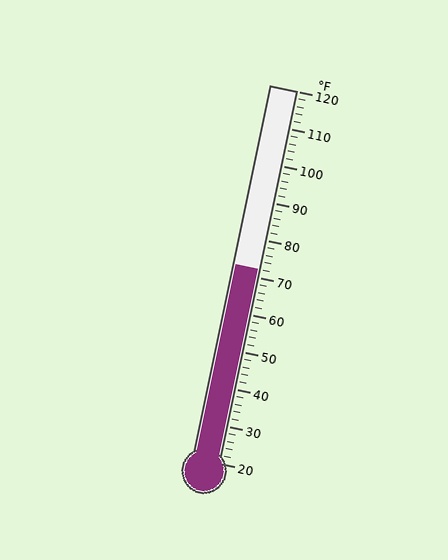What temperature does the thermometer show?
The thermometer shows approximately 72°F.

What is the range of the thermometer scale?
The thermometer scale ranges from 20°F to 120°F.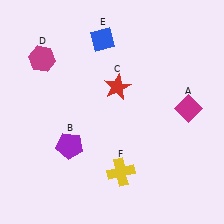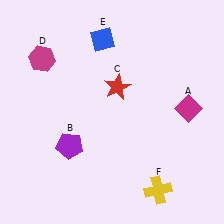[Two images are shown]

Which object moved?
The yellow cross (F) moved right.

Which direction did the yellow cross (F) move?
The yellow cross (F) moved right.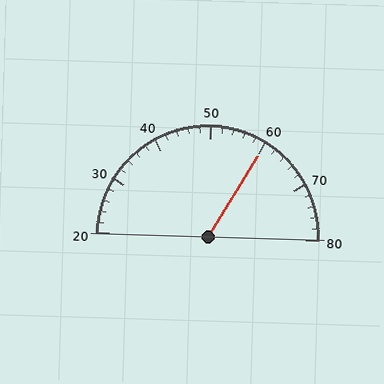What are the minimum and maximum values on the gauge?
The gauge ranges from 20 to 80.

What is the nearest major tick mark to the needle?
The nearest major tick mark is 60.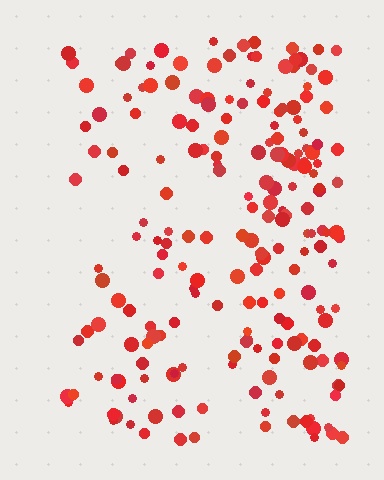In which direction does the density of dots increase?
From left to right, with the right side densest.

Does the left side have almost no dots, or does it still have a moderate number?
Still a moderate number, just noticeably fewer than the right.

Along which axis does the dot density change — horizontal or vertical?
Horizontal.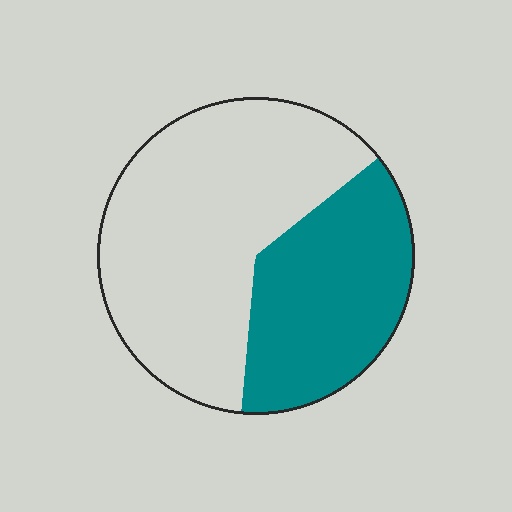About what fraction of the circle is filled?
About three eighths (3/8).